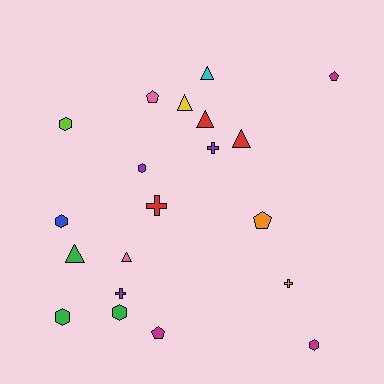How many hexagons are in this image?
There are 6 hexagons.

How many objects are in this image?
There are 20 objects.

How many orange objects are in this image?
There are 2 orange objects.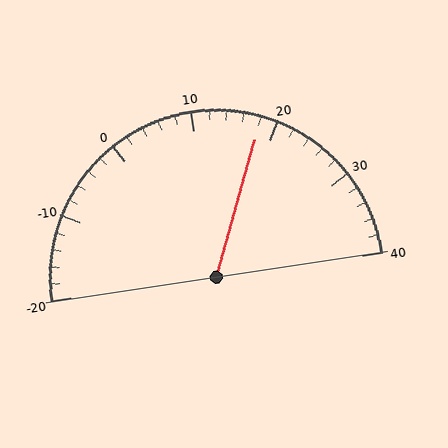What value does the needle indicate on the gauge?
The needle indicates approximately 18.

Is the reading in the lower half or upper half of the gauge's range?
The reading is in the upper half of the range (-20 to 40).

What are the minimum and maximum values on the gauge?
The gauge ranges from -20 to 40.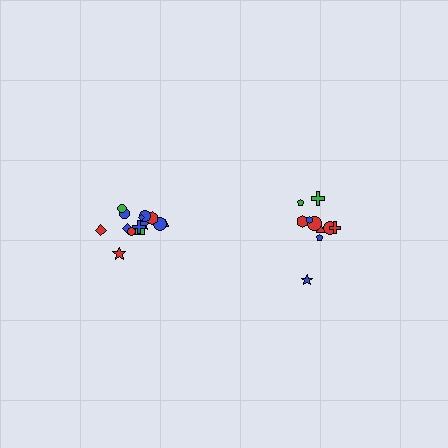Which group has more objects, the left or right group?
The left group.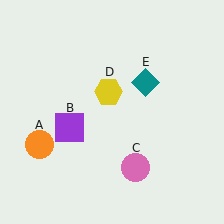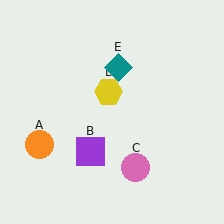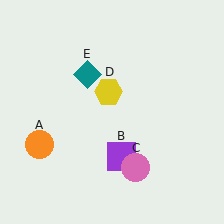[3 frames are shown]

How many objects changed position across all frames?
2 objects changed position: purple square (object B), teal diamond (object E).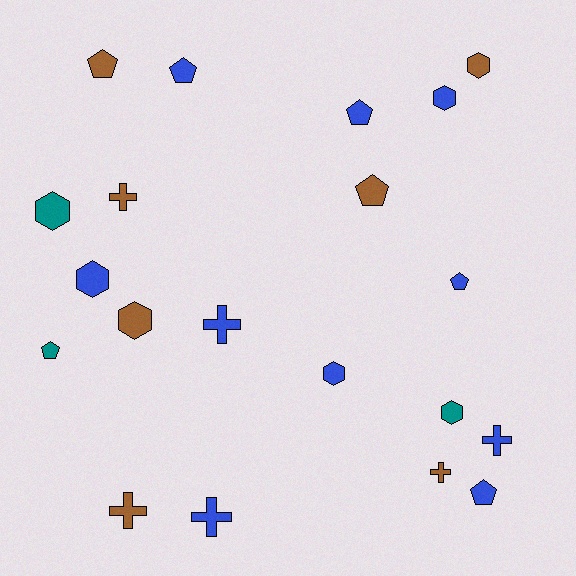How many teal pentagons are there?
There is 1 teal pentagon.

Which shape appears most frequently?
Pentagon, with 7 objects.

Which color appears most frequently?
Blue, with 10 objects.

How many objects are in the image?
There are 20 objects.